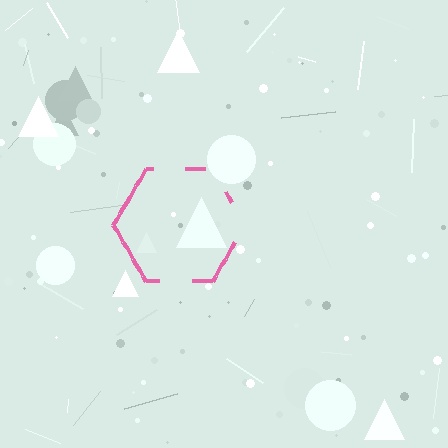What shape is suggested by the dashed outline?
The dashed outline suggests a hexagon.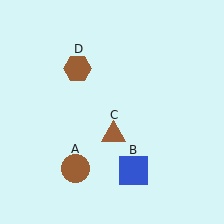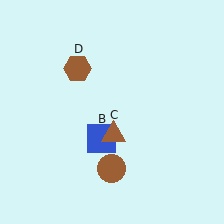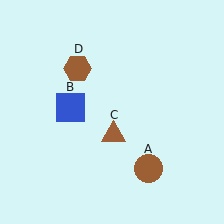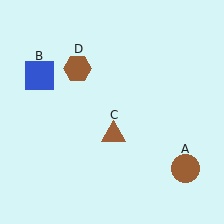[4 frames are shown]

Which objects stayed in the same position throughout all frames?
Brown triangle (object C) and brown hexagon (object D) remained stationary.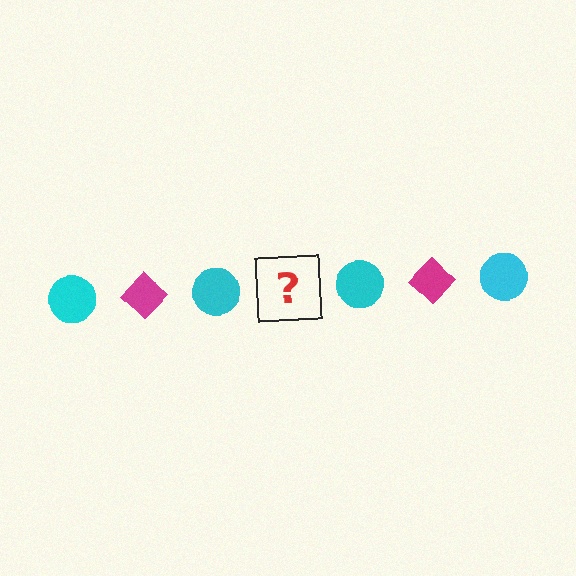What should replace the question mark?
The question mark should be replaced with a magenta diamond.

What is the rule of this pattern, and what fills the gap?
The rule is that the pattern alternates between cyan circle and magenta diamond. The gap should be filled with a magenta diamond.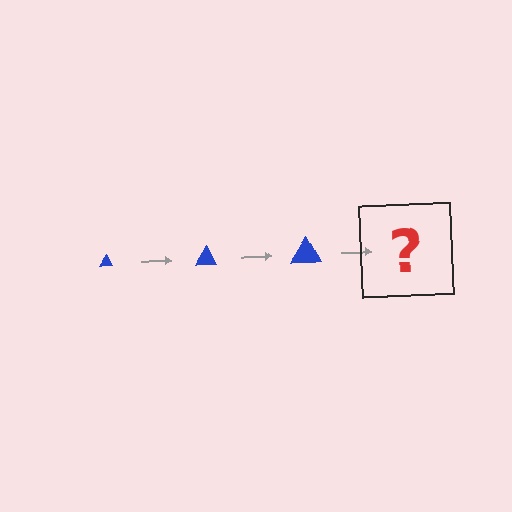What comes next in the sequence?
The next element should be a blue triangle, larger than the previous one.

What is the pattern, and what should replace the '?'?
The pattern is that the triangle gets progressively larger each step. The '?' should be a blue triangle, larger than the previous one.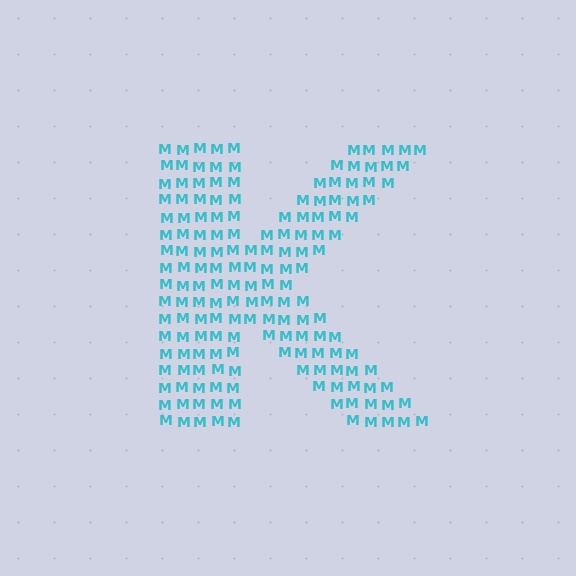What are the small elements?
The small elements are letter M's.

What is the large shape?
The large shape is the letter K.